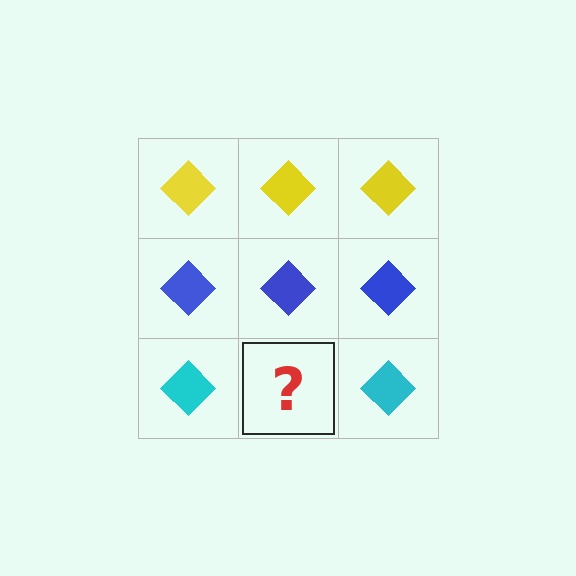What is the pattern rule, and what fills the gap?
The rule is that each row has a consistent color. The gap should be filled with a cyan diamond.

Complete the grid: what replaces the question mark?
The question mark should be replaced with a cyan diamond.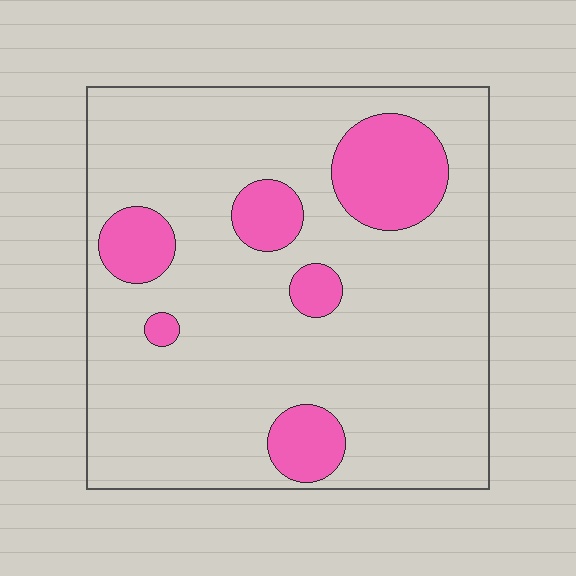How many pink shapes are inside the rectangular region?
6.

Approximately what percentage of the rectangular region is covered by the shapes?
Approximately 15%.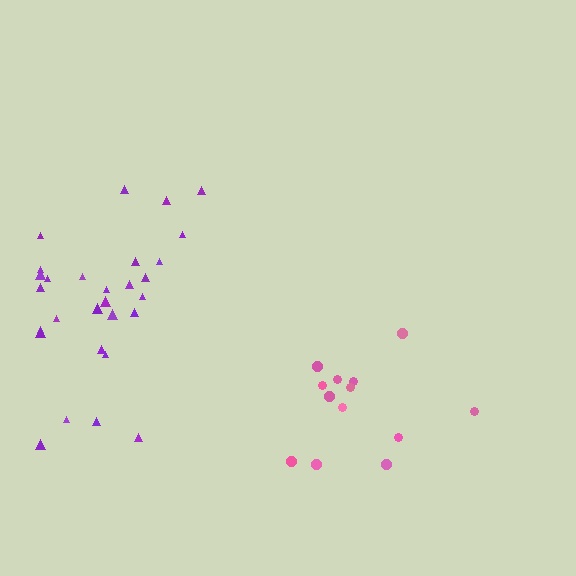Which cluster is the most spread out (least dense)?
Pink.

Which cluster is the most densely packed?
Purple.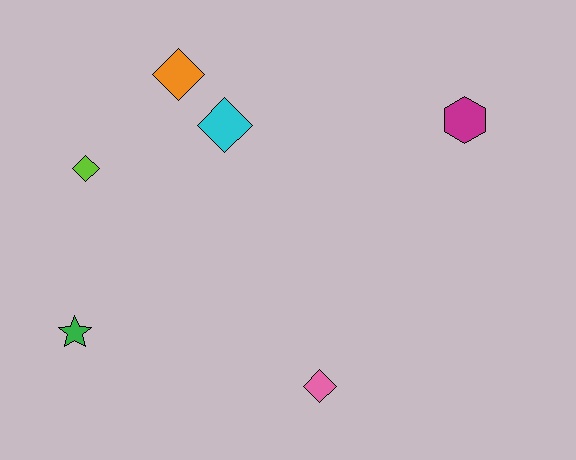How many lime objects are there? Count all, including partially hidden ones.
There is 1 lime object.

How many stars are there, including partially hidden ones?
There is 1 star.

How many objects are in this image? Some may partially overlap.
There are 6 objects.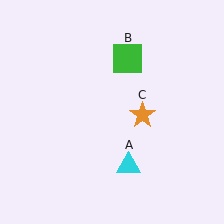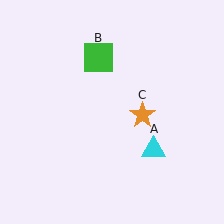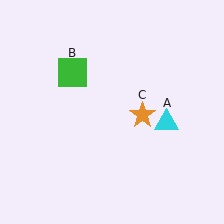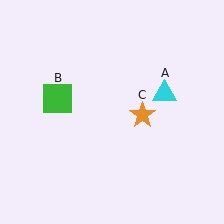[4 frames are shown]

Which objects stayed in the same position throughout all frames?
Orange star (object C) remained stationary.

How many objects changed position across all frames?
2 objects changed position: cyan triangle (object A), green square (object B).